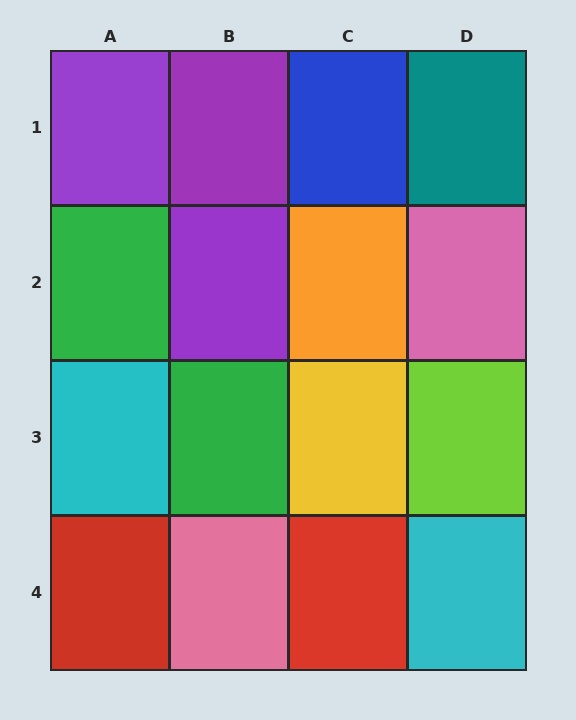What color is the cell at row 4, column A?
Red.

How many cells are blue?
1 cell is blue.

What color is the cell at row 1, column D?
Teal.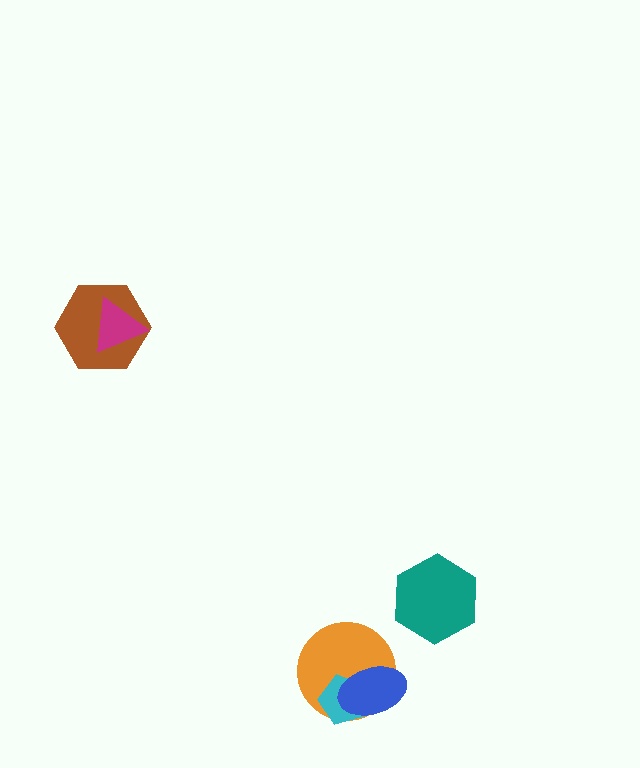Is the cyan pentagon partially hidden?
Yes, it is partially covered by another shape.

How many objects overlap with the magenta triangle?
1 object overlaps with the magenta triangle.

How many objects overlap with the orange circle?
2 objects overlap with the orange circle.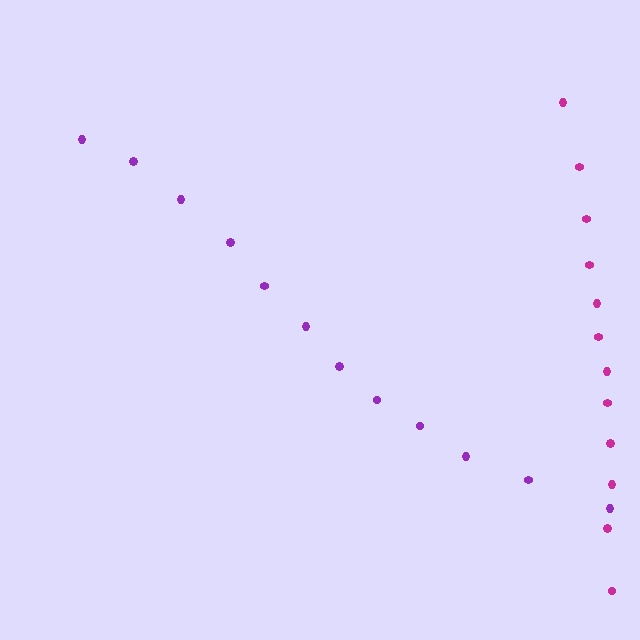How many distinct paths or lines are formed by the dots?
There are 2 distinct paths.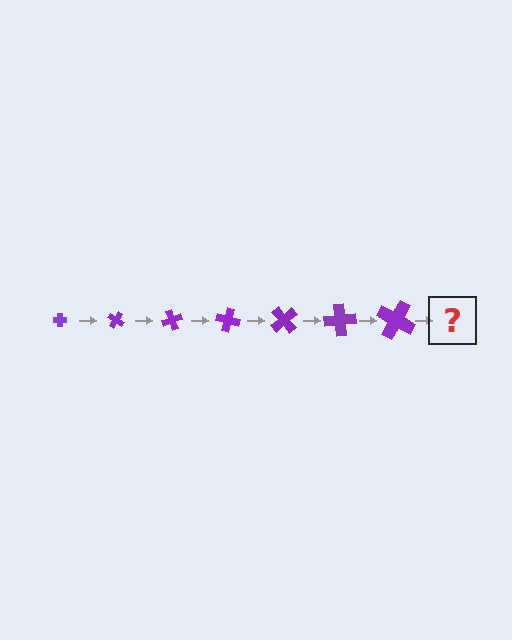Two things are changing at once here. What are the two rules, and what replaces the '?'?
The two rules are that the cross grows larger each step and it rotates 35 degrees each step. The '?' should be a cross, larger than the previous one and rotated 245 degrees from the start.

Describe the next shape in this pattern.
It should be a cross, larger than the previous one and rotated 245 degrees from the start.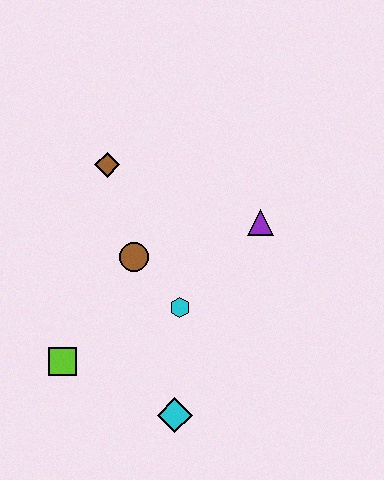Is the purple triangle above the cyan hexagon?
Yes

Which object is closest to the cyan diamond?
The cyan hexagon is closest to the cyan diamond.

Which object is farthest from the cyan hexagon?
The brown diamond is farthest from the cyan hexagon.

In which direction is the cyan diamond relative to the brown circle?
The cyan diamond is below the brown circle.